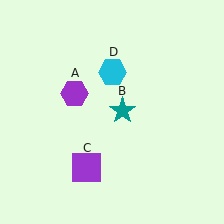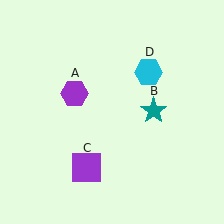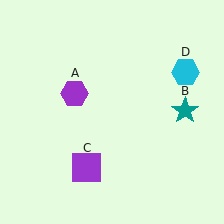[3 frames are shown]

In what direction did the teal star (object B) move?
The teal star (object B) moved right.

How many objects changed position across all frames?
2 objects changed position: teal star (object B), cyan hexagon (object D).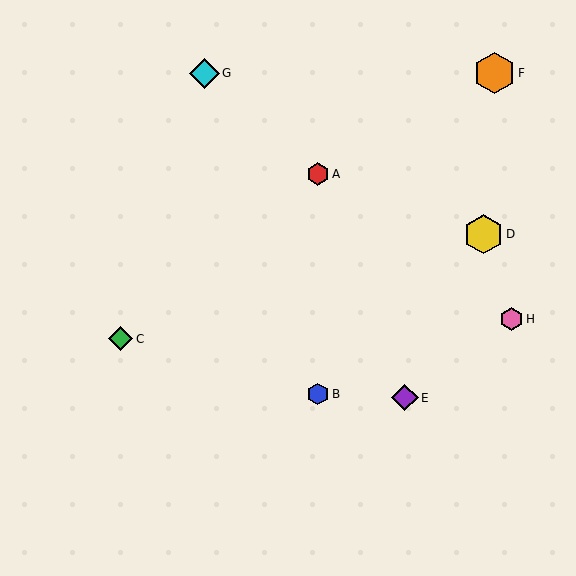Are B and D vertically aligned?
No, B is at x≈318 and D is at x≈483.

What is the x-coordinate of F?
Object F is at x≈495.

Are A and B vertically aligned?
Yes, both are at x≈318.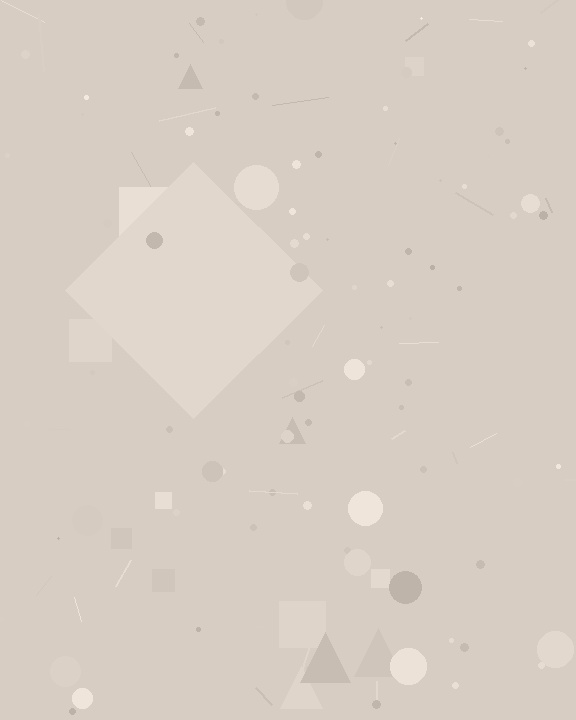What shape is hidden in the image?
A diamond is hidden in the image.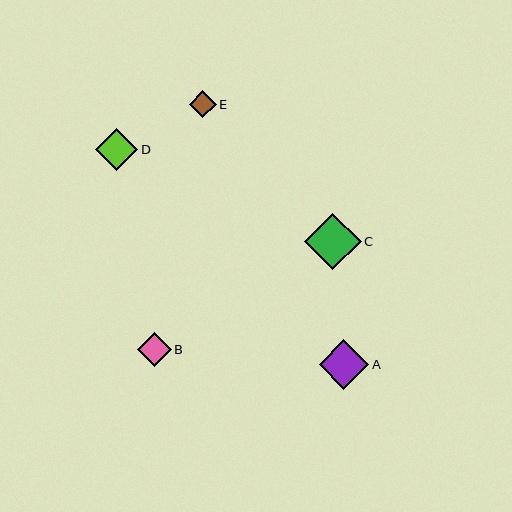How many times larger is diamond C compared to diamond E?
Diamond C is approximately 2.1 times the size of diamond E.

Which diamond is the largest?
Diamond C is the largest with a size of approximately 56 pixels.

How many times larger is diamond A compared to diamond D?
Diamond A is approximately 1.2 times the size of diamond D.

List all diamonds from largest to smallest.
From largest to smallest: C, A, D, B, E.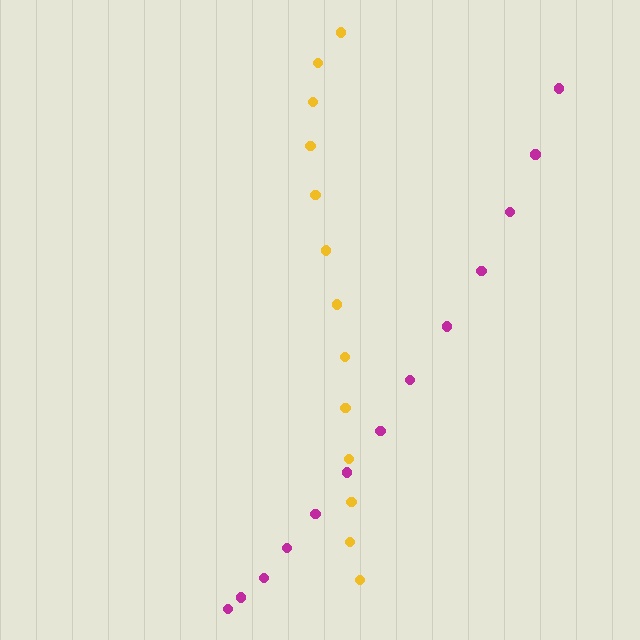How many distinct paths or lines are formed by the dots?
There are 2 distinct paths.